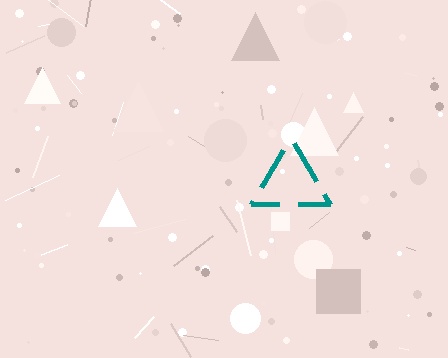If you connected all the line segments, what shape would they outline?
They would outline a triangle.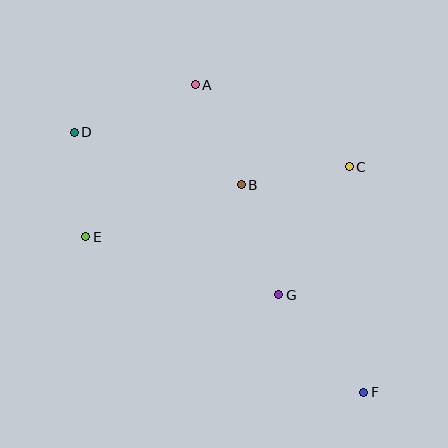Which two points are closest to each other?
Points D and E are closest to each other.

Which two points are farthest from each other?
Points D and F are farthest from each other.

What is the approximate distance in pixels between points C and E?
The distance between C and E is approximately 273 pixels.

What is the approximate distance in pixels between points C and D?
The distance between C and D is approximately 277 pixels.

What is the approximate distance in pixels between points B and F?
The distance between B and F is approximately 241 pixels.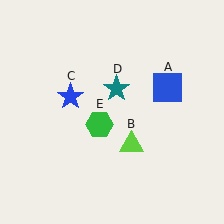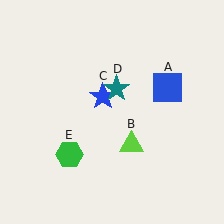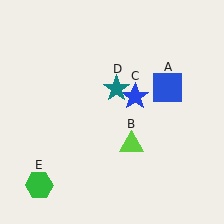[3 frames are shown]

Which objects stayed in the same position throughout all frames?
Blue square (object A) and lime triangle (object B) and teal star (object D) remained stationary.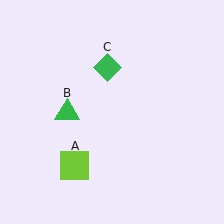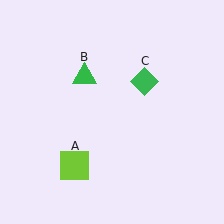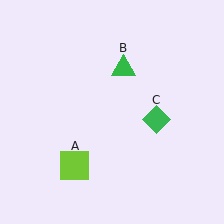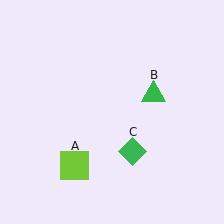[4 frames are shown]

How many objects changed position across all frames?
2 objects changed position: green triangle (object B), green diamond (object C).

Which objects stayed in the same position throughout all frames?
Lime square (object A) remained stationary.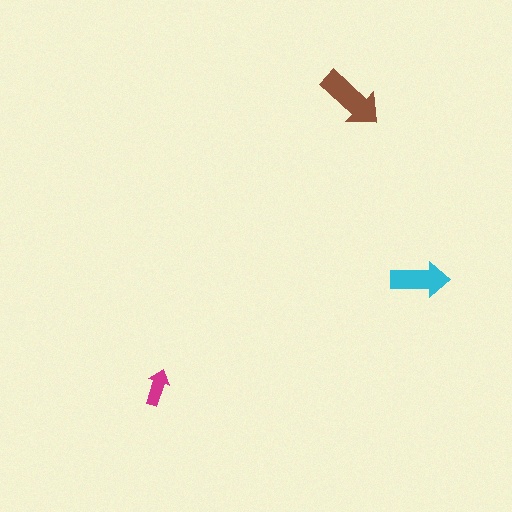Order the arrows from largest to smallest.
the brown one, the cyan one, the magenta one.